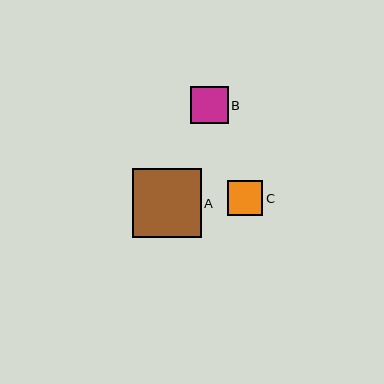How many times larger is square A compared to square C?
Square A is approximately 2.0 times the size of square C.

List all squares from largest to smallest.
From largest to smallest: A, B, C.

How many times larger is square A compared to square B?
Square A is approximately 1.8 times the size of square B.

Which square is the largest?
Square A is the largest with a size of approximately 69 pixels.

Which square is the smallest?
Square C is the smallest with a size of approximately 35 pixels.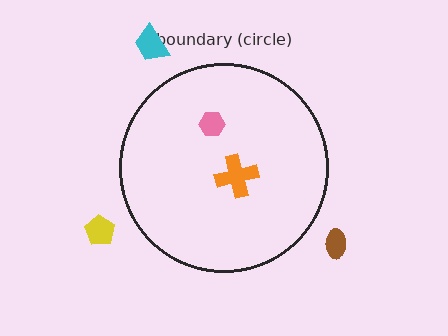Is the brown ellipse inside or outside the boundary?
Outside.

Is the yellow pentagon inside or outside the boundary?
Outside.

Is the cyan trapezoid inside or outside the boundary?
Outside.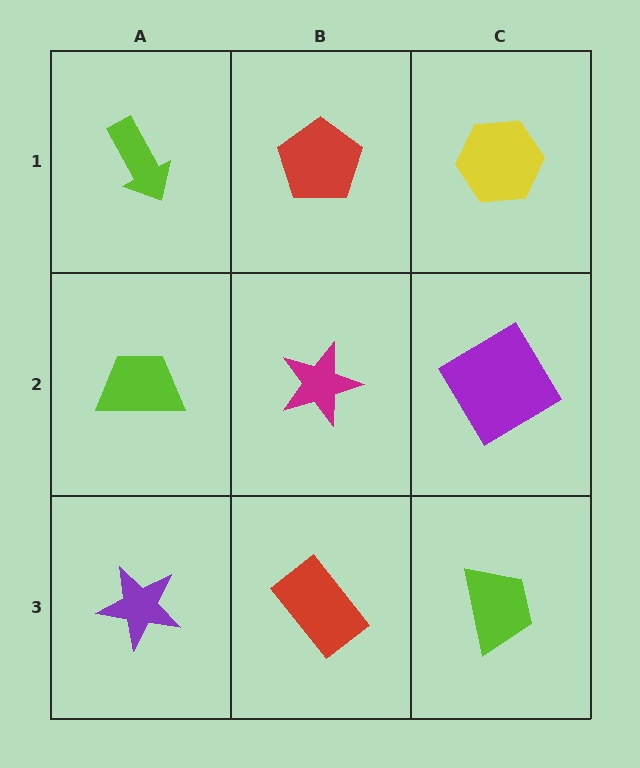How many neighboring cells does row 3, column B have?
3.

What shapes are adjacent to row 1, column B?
A magenta star (row 2, column B), a lime arrow (row 1, column A), a yellow hexagon (row 1, column C).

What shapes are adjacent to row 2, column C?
A yellow hexagon (row 1, column C), a lime trapezoid (row 3, column C), a magenta star (row 2, column B).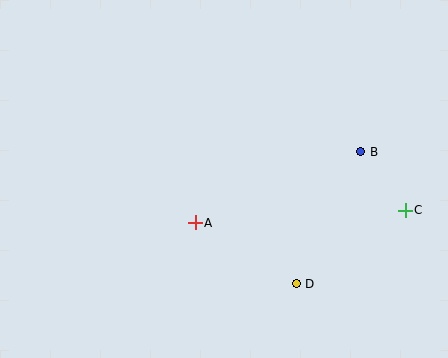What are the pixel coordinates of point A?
Point A is at (195, 223).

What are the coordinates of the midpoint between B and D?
The midpoint between B and D is at (329, 218).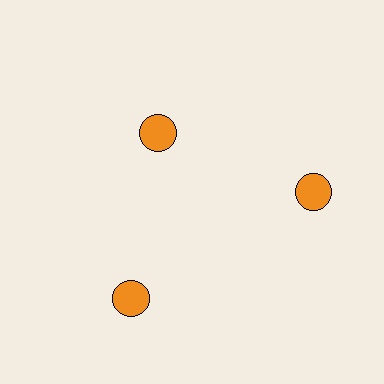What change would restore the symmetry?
The symmetry would be restored by moving it outward, back onto the ring so that all 3 circles sit at equal angles and equal distance from the center.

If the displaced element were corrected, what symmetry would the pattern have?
It would have 3-fold rotational symmetry — the pattern would map onto itself every 120 degrees.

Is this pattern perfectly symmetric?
No. The 3 orange circles are arranged in a ring, but one element near the 11 o'clock position is pulled inward toward the center, breaking the 3-fold rotational symmetry.